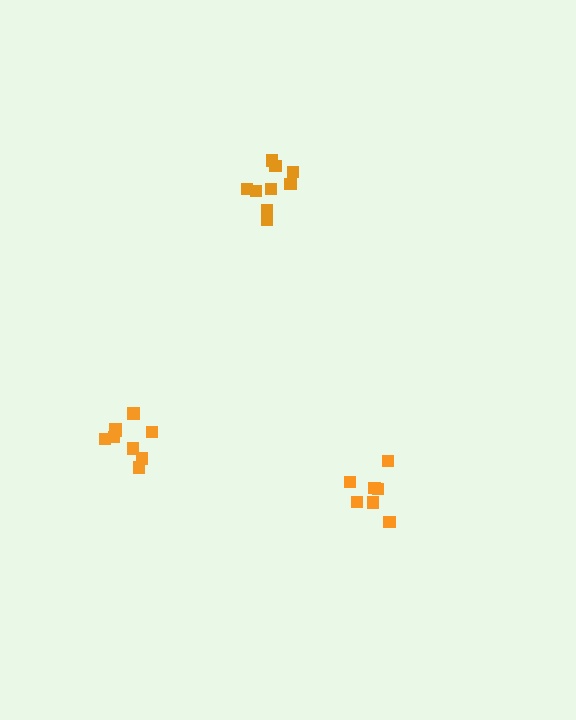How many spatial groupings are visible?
There are 3 spatial groupings.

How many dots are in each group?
Group 1: 9 dots, Group 2: 9 dots, Group 3: 7 dots (25 total).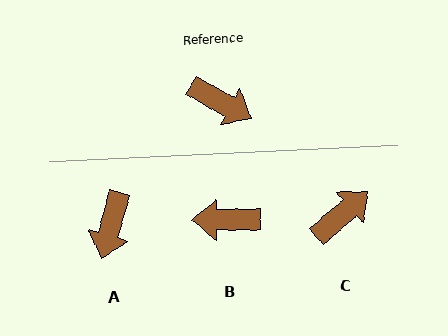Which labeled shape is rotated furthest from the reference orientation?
B, about 150 degrees away.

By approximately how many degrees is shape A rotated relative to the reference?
Approximately 77 degrees clockwise.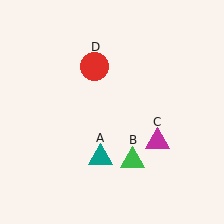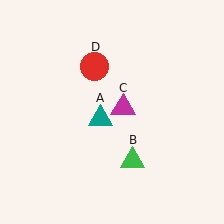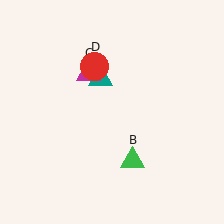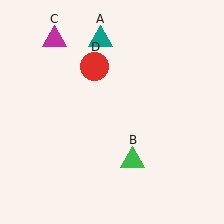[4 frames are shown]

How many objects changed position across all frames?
2 objects changed position: teal triangle (object A), magenta triangle (object C).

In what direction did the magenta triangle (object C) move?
The magenta triangle (object C) moved up and to the left.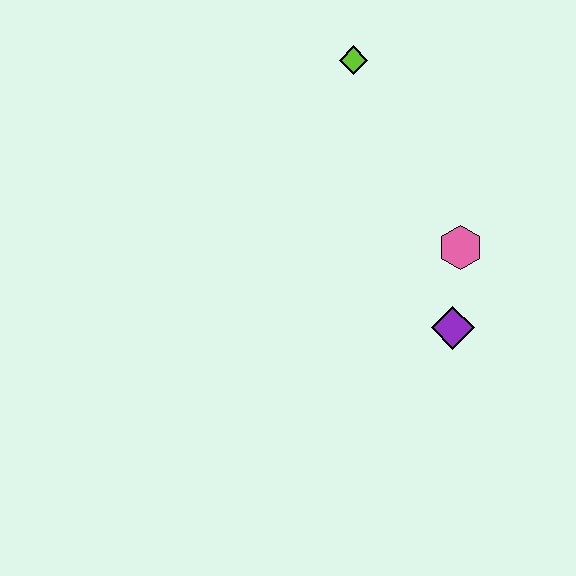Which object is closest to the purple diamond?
The pink hexagon is closest to the purple diamond.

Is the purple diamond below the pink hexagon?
Yes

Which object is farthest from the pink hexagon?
The lime diamond is farthest from the pink hexagon.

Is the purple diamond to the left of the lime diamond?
No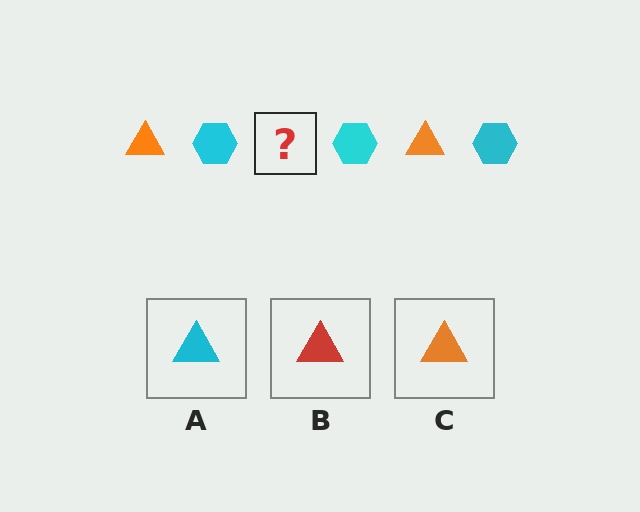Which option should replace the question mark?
Option C.